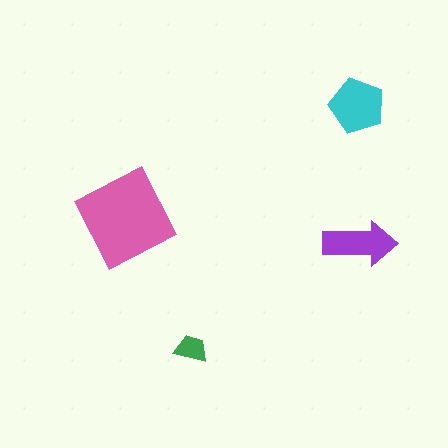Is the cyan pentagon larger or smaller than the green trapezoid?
Larger.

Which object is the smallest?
The green trapezoid.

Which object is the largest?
The pink diamond.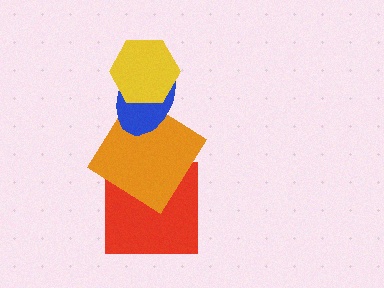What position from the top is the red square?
The red square is 4th from the top.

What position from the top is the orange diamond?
The orange diamond is 3rd from the top.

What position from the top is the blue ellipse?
The blue ellipse is 2nd from the top.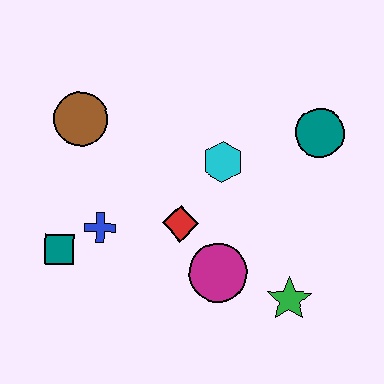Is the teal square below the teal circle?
Yes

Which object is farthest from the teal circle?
The teal square is farthest from the teal circle.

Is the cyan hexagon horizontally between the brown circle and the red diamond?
No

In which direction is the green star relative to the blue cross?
The green star is to the right of the blue cross.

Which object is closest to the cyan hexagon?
The red diamond is closest to the cyan hexagon.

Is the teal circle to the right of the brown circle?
Yes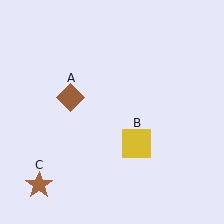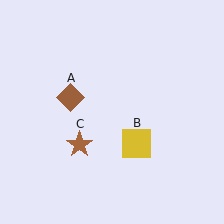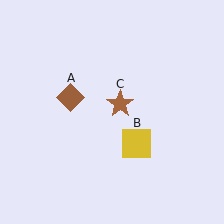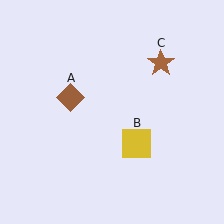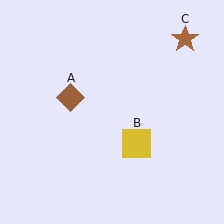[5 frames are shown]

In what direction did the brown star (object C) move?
The brown star (object C) moved up and to the right.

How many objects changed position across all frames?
1 object changed position: brown star (object C).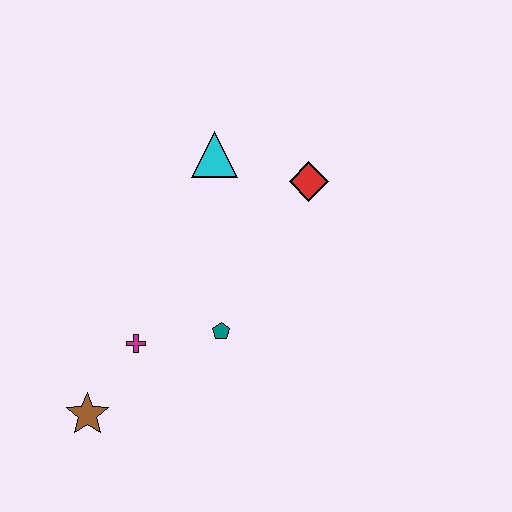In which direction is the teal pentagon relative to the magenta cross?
The teal pentagon is to the right of the magenta cross.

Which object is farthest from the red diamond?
The brown star is farthest from the red diamond.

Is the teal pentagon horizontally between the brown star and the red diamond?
Yes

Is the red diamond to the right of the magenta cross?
Yes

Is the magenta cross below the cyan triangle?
Yes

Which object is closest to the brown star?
The magenta cross is closest to the brown star.